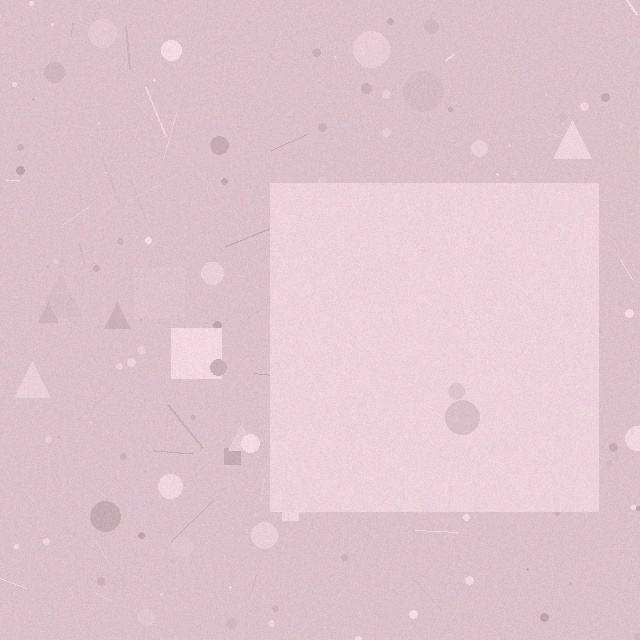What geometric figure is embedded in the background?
A square is embedded in the background.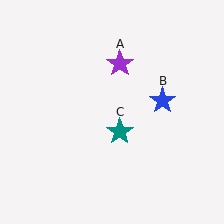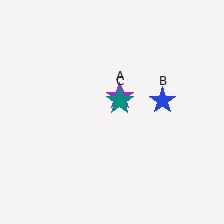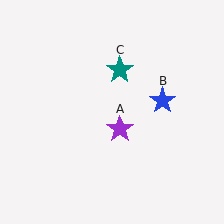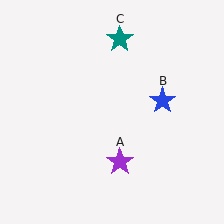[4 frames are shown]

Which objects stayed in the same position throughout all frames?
Blue star (object B) remained stationary.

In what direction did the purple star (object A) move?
The purple star (object A) moved down.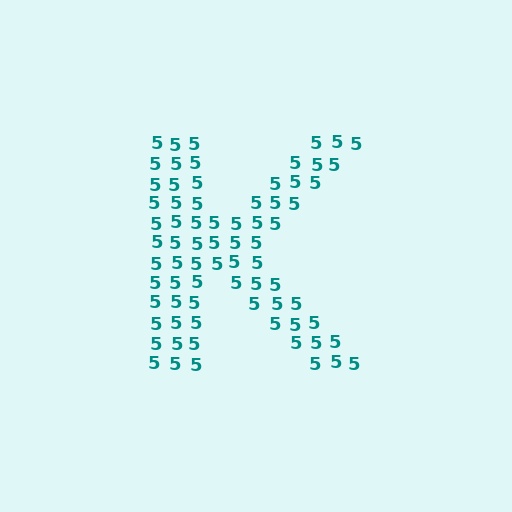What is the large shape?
The large shape is the letter K.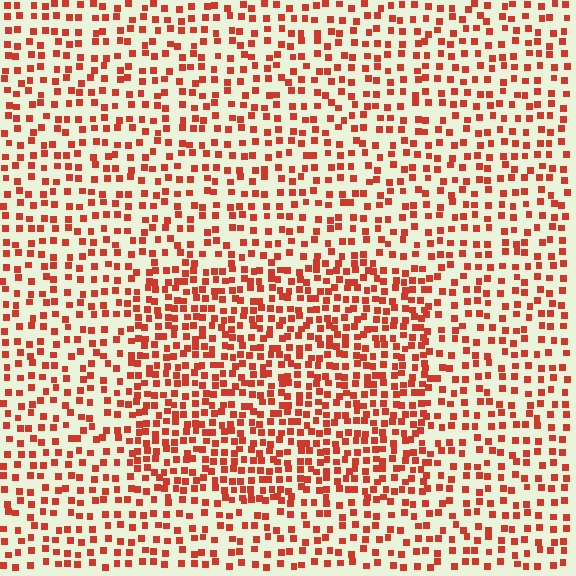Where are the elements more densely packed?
The elements are more densely packed inside the rectangle boundary.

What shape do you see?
I see a rectangle.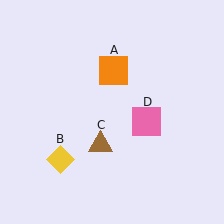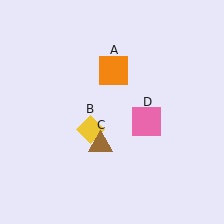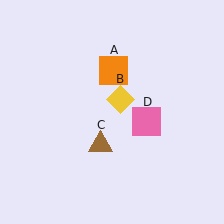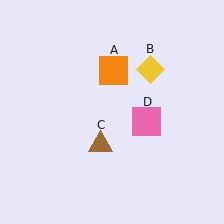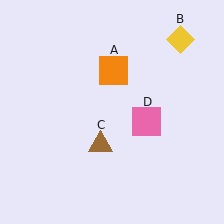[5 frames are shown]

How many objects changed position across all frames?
1 object changed position: yellow diamond (object B).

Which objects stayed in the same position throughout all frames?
Orange square (object A) and brown triangle (object C) and pink square (object D) remained stationary.